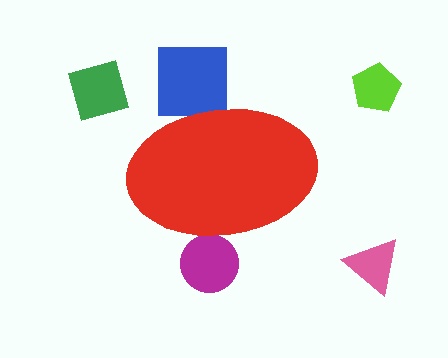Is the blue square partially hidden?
Yes, the blue square is partially hidden behind the red ellipse.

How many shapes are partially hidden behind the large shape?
2 shapes are partially hidden.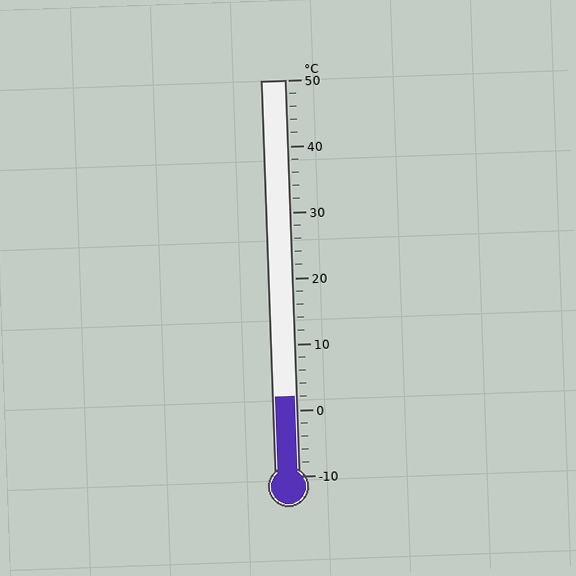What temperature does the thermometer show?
The thermometer shows approximately 2°C.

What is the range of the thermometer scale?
The thermometer scale ranges from -10°C to 50°C.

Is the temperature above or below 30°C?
The temperature is below 30°C.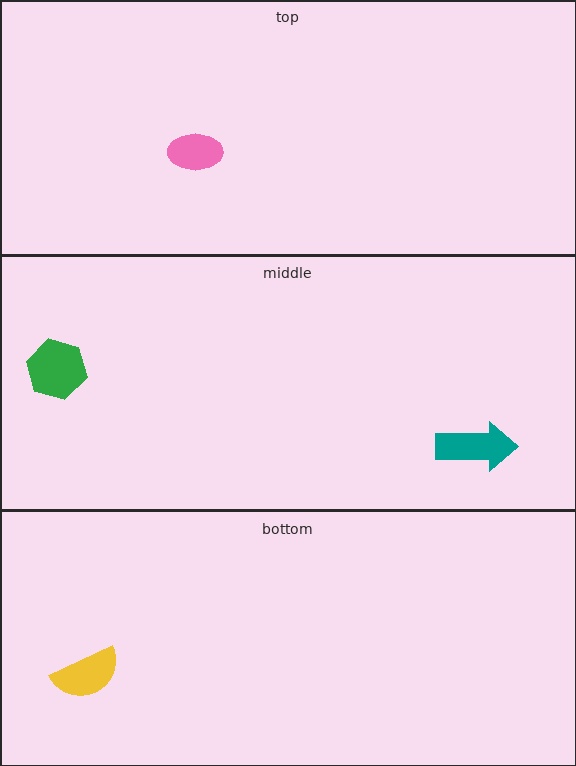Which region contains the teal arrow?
The middle region.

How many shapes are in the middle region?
2.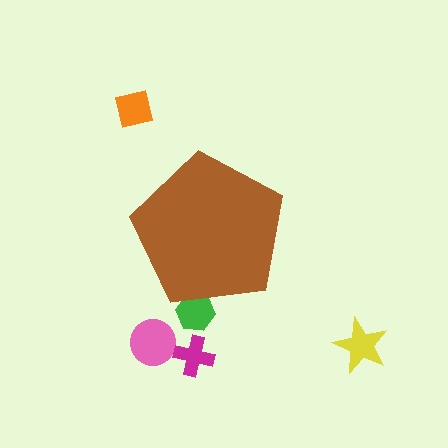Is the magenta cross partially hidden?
No, the magenta cross is fully visible.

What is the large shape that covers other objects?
A brown pentagon.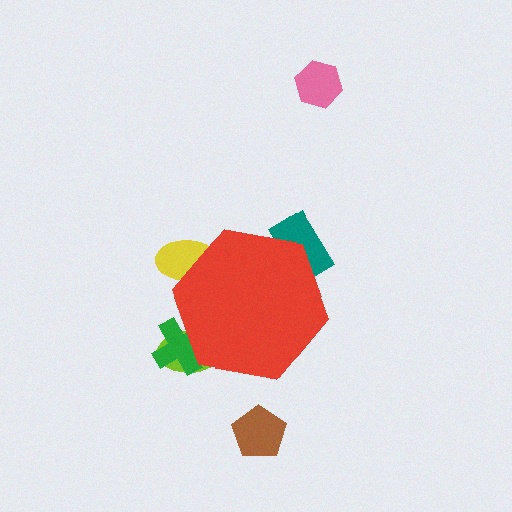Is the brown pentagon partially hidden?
No, the brown pentagon is fully visible.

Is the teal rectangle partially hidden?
Yes, the teal rectangle is partially hidden behind the red hexagon.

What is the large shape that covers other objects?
A red hexagon.